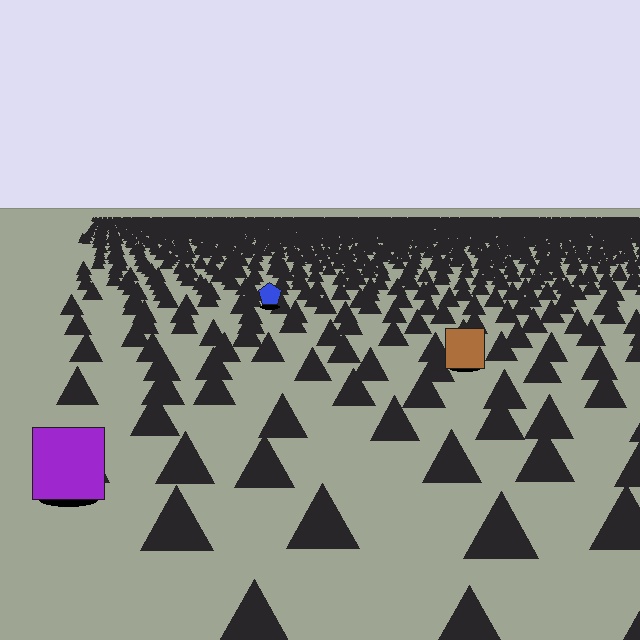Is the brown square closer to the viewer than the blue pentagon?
Yes. The brown square is closer — you can tell from the texture gradient: the ground texture is coarser near it.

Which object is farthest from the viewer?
The blue pentagon is farthest from the viewer. It appears smaller and the ground texture around it is denser.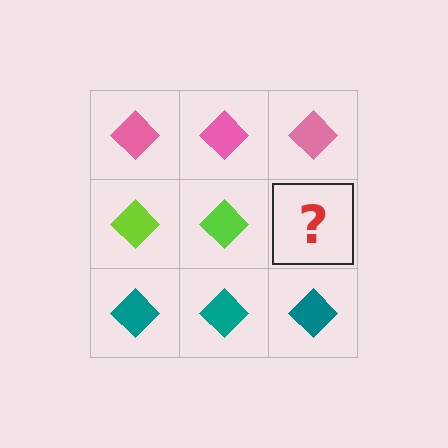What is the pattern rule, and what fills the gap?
The rule is that each row has a consistent color. The gap should be filled with a lime diamond.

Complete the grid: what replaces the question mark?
The question mark should be replaced with a lime diamond.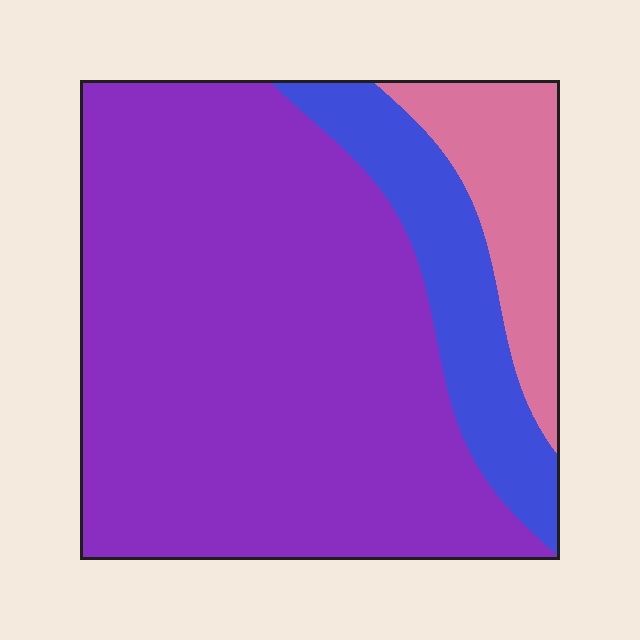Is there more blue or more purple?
Purple.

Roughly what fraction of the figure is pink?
Pink takes up about one eighth (1/8) of the figure.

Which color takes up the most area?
Purple, at roughly 70%.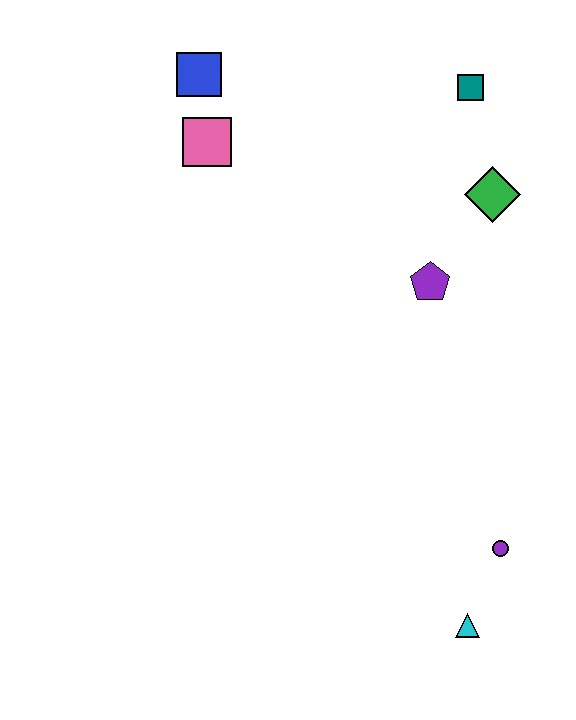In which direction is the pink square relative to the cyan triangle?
The pink square is above the cyan triangle.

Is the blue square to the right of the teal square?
No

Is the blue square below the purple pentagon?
No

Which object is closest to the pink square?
The blue square is closest to the pink square.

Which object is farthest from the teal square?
The cyan triangle is farthest from the teal square.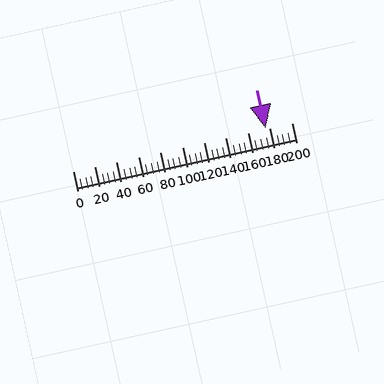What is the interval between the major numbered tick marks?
The major tick marks are spaced 20 units apart.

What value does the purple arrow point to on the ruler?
The purple arrow points to approximately 177.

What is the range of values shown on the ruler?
The ruler shows values from 0 to 200.